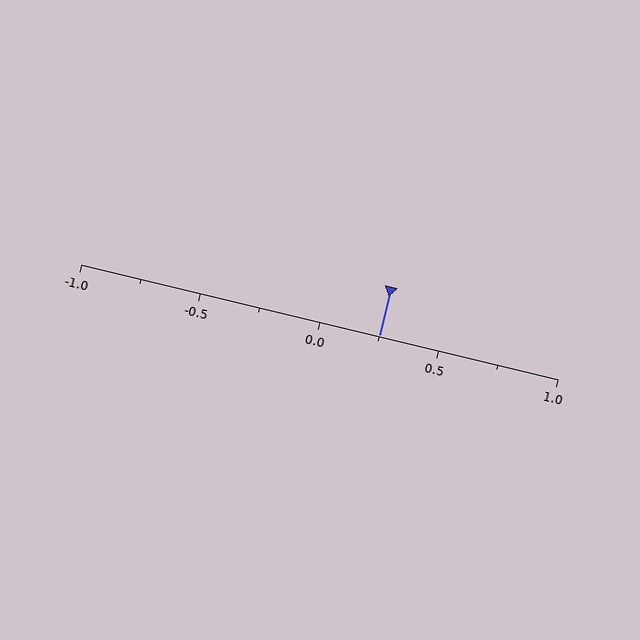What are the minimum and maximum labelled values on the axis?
The axis runs from -1.0 to 1.0.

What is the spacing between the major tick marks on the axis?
The major ticks are spaced 0.5 apart.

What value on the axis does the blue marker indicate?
The marker indicates approximately 0.25.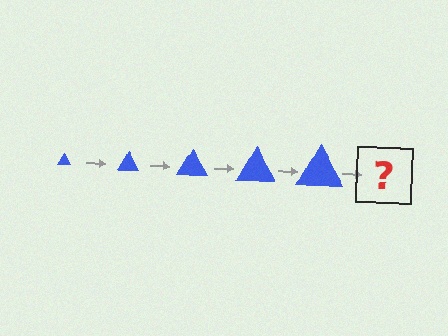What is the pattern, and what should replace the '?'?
The pattern is that the triangle gets progressively larger each step. The '?' should be a blue triangle, larger than the previous one.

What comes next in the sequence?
The next element should be a blue triangle, larger than the previous one.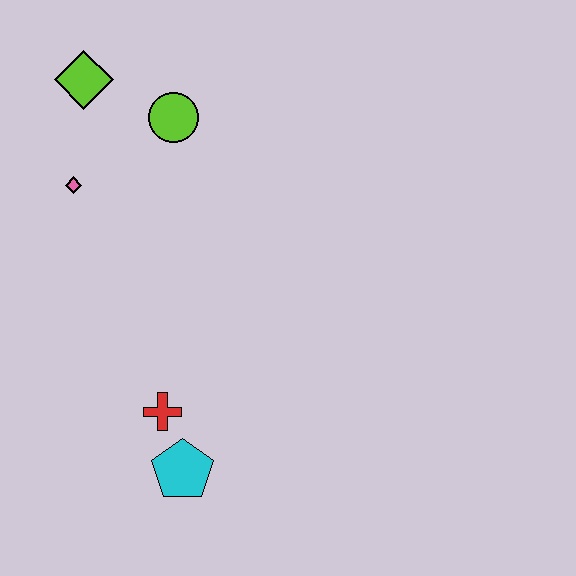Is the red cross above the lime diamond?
No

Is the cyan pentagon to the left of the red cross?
No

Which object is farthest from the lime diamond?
The cyan pentagon is farthest from the lime diamond.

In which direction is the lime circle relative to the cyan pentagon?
The lime circle is above the cyan pentagon.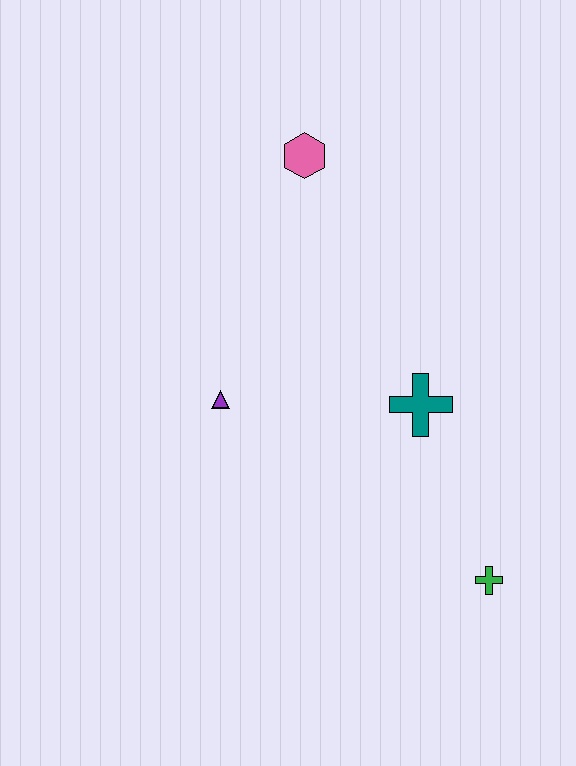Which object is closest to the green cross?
The teal cross is closest to the green cross.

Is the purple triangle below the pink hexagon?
Yes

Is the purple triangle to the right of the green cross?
No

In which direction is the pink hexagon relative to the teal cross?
The pink hexagon is above the teal cross.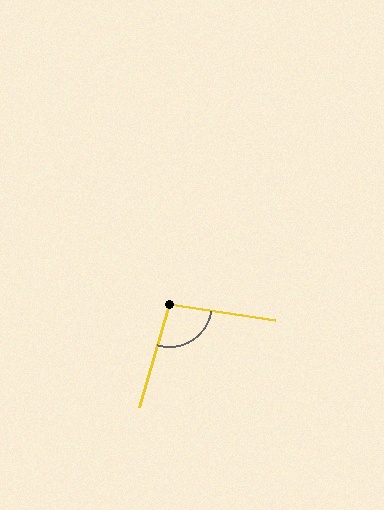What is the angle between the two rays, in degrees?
Approximately 98 degrees.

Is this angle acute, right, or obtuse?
It is obtuse.